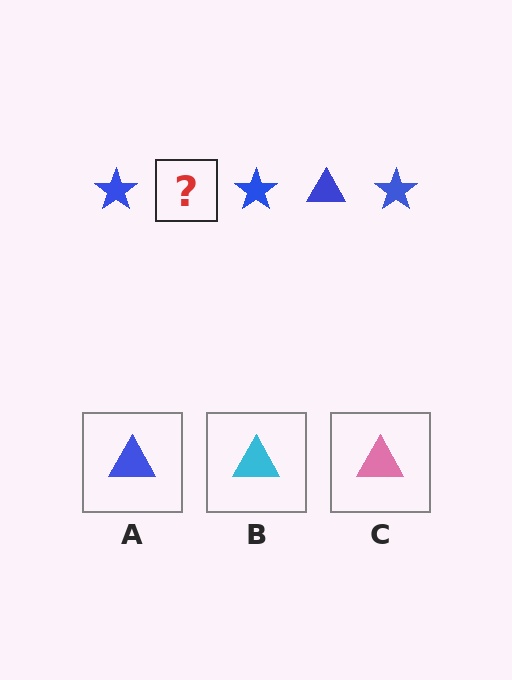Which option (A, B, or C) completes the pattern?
A.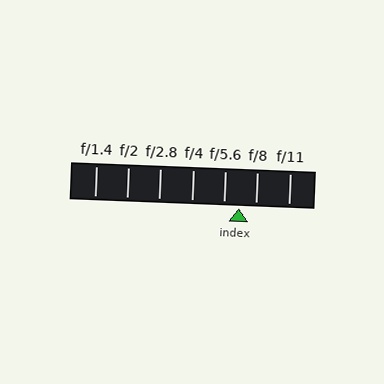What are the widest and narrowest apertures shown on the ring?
The widest aperture shown is f/1.4 and the narrowest is f/11.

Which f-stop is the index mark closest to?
The index mark is closest to f/5.6.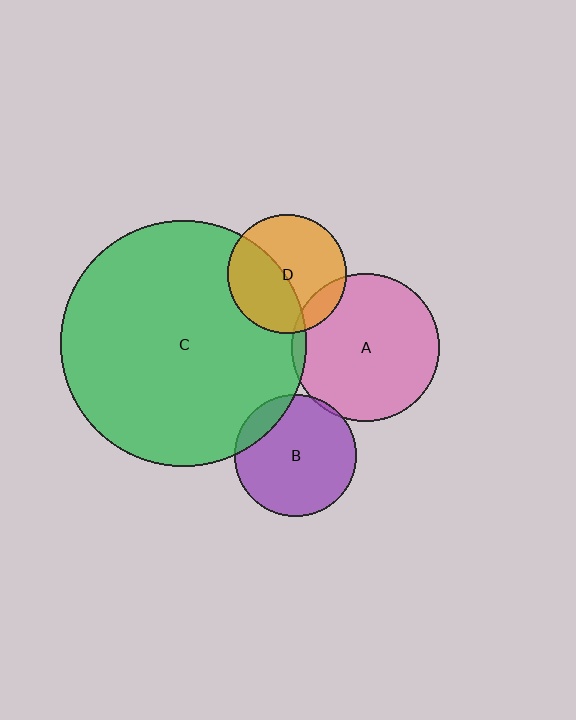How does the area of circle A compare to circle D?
Approximately 1.5 times.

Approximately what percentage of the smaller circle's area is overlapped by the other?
Approximately 10%.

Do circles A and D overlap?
Yes.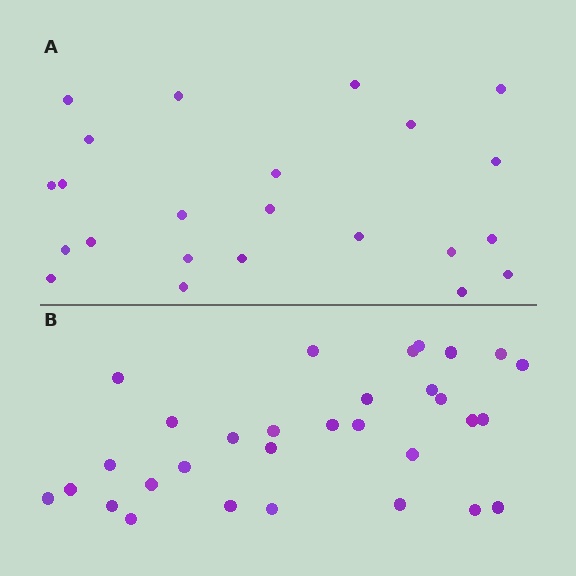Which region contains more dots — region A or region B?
Region B (the bottom region) has more dots.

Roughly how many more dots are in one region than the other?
Region B has roughly 8 or so more dots than region A.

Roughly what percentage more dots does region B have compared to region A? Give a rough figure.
About 35% more.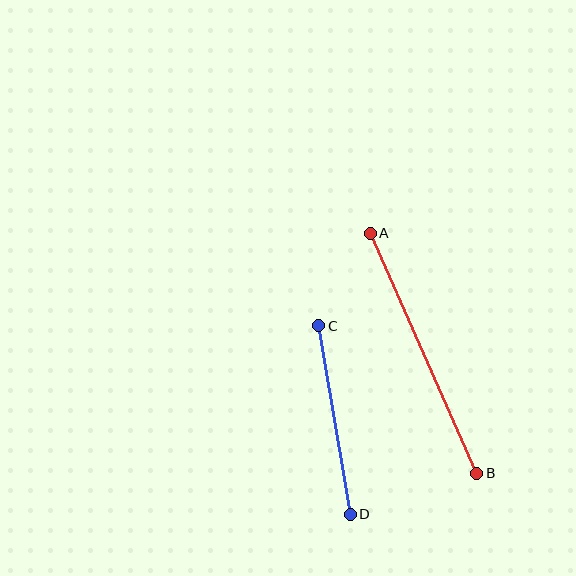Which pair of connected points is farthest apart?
Points A and B are farthest apart.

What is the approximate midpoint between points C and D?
The midpoint is at approximately (335, 420) pixels.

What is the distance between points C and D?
The distance is approximately 191 pixels.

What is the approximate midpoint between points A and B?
The midpoint is at approximately (424, 353) pixels.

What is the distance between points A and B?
The distance is approximately 263 pixels.